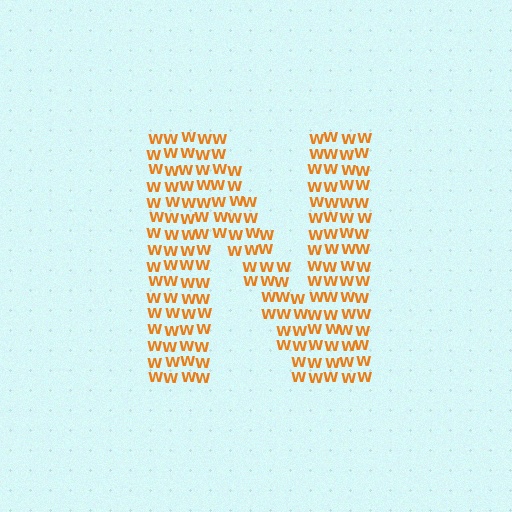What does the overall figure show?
The overall figure shows the letter N.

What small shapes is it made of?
It is made of small letter W's.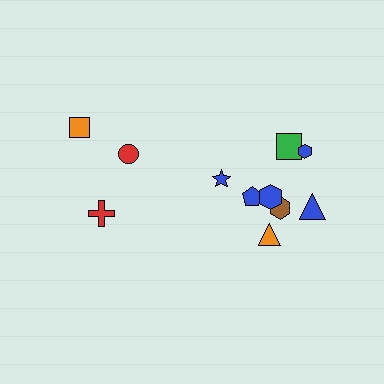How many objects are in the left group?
There are 3 objects.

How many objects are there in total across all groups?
There are 11 objects.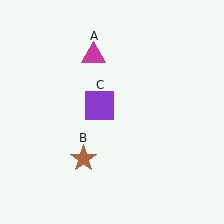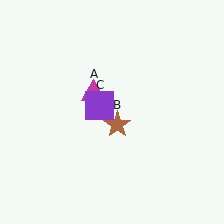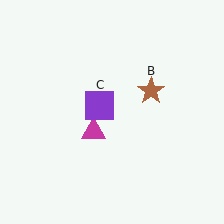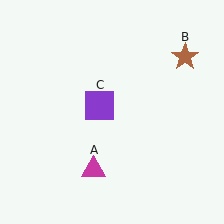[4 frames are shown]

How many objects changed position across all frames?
2 objects changed position: magenta triangle (object A), brown star (object B).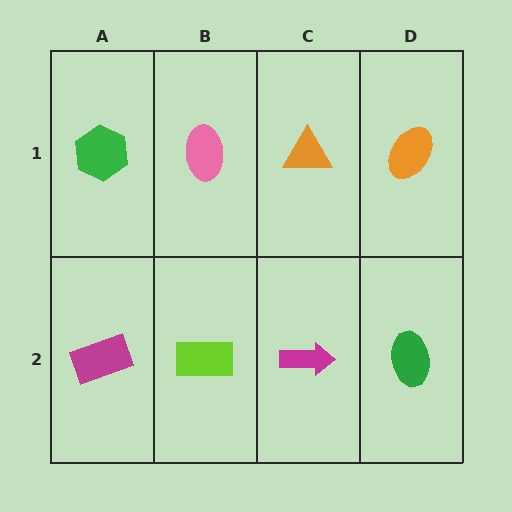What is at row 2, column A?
A magenta rectangle.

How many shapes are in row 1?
4 shapes.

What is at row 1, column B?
A pink ellipse.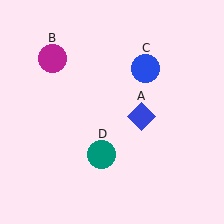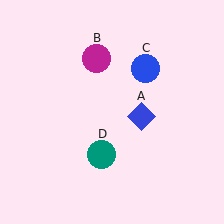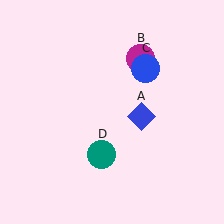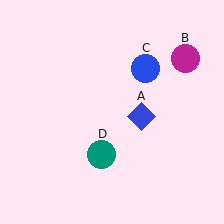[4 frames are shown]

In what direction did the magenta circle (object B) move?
The magenta circle (object B) moved right.